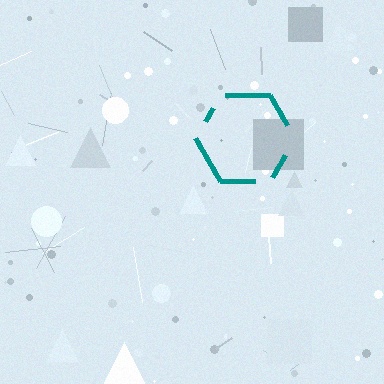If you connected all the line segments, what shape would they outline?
They would outline a hexagon.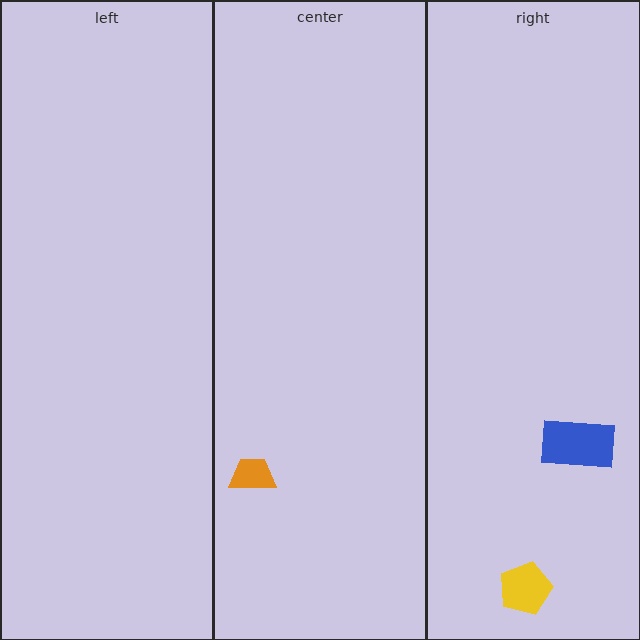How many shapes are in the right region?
2.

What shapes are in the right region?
The blue rectangle, the yellow pentagon.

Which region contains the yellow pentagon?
The right region.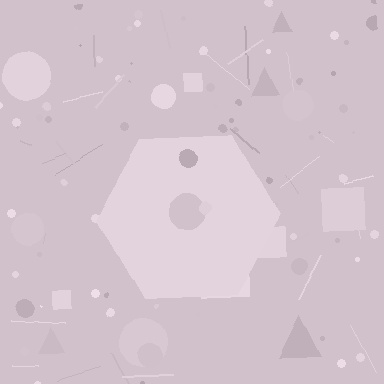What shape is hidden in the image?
A hexagon is hidden in the image.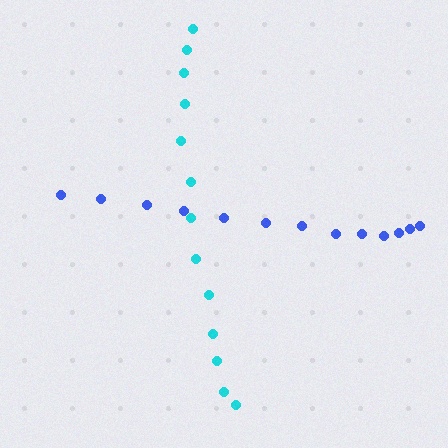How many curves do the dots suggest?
There are 2 distinct paths.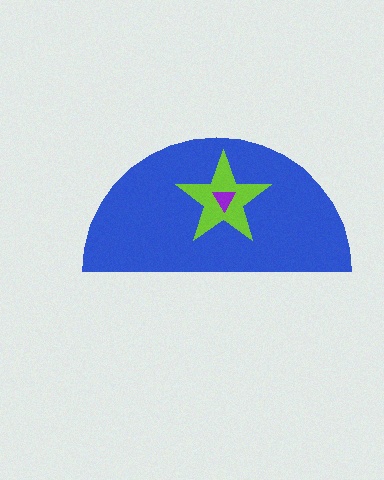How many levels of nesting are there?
3.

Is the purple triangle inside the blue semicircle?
Yes.